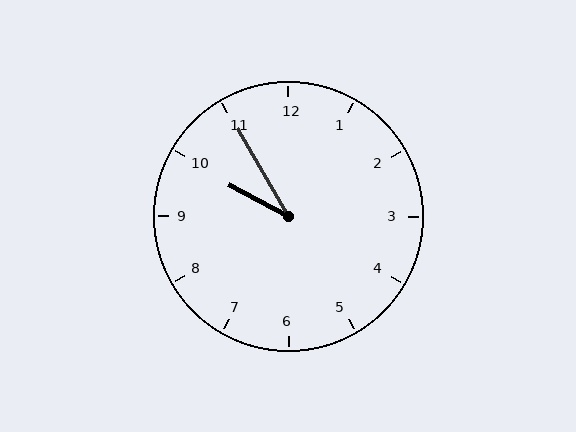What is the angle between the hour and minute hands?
Approximately 32 degrees.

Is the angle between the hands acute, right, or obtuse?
It is acute.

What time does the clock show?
9:55.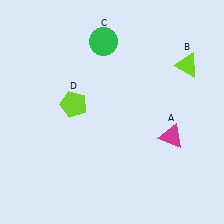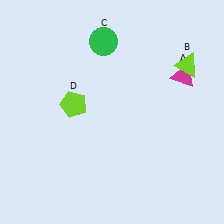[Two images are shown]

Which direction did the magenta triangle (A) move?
The magenta triangle (A) moved up.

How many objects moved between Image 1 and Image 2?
1 object moved between the two images.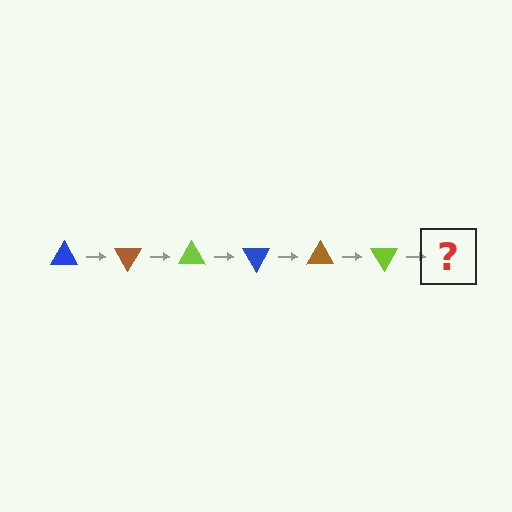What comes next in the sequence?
The next element should be a blue triangle, rotated 360 degrees from the start.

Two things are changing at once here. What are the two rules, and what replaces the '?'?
The two rules are that it rotates 60 degrees each step and the color cycles through blue, brown, and lime. The '?' should be a blue triangle, rotated 360 degrees from the start.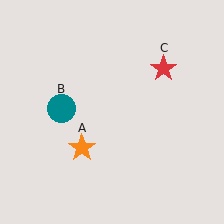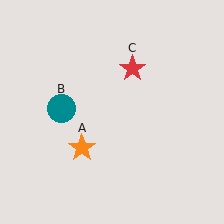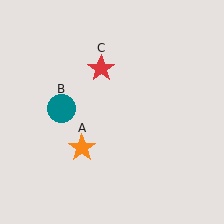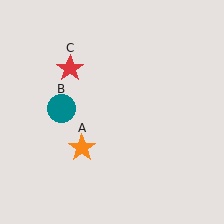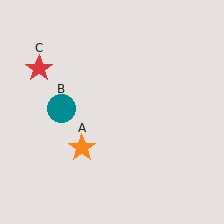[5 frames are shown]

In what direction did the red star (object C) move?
The red star (object C) moved left.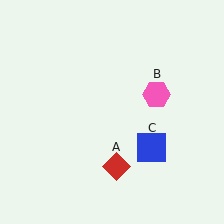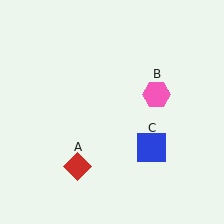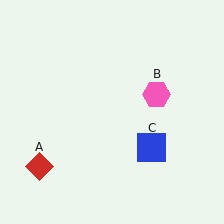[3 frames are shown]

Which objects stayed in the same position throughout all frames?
Pink hexagon (object B) and blue square (object C) remained stationary.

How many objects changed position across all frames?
1 object changed position: red diamond (object A).